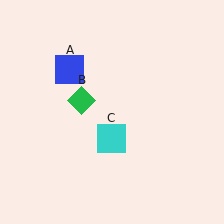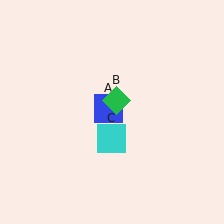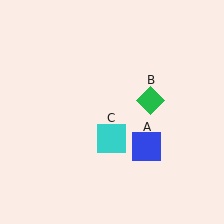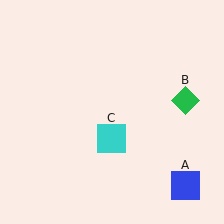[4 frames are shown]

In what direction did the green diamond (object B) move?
The green diamond (object B) moved right.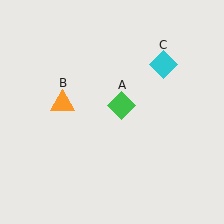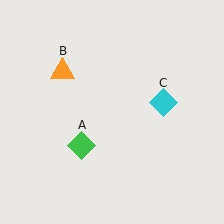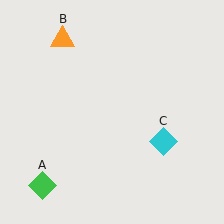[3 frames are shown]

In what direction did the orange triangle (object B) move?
The orange triangle (object B) moved up.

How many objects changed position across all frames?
3 objects changed position: green diamond (object A), orange triangle (object B), cyan diamond (object C).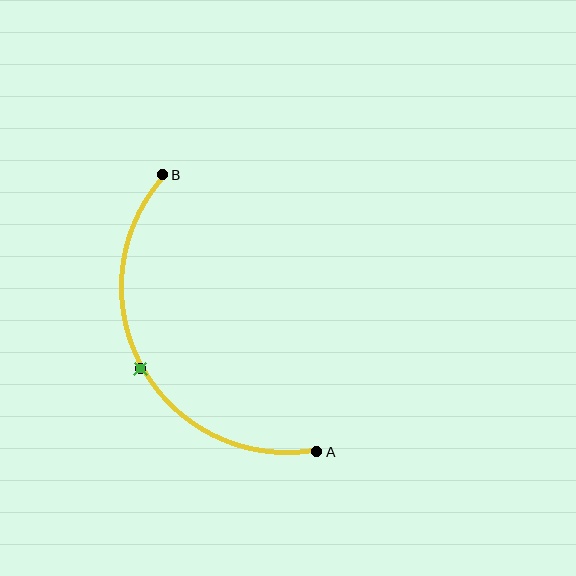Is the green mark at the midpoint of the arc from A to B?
Yes. The green mark lies on the arc at equal arc-length from both A and B — it is the arc midpoint.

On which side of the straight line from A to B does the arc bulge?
The arc bulges to the left of the straight line connecting A and B.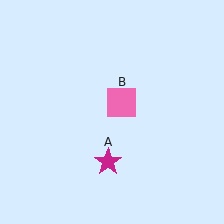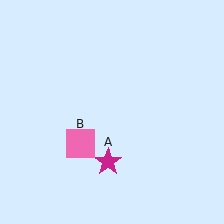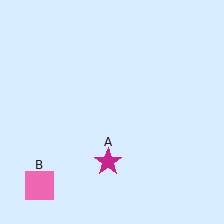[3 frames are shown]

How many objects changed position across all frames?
1 object changed position: pink square (object B).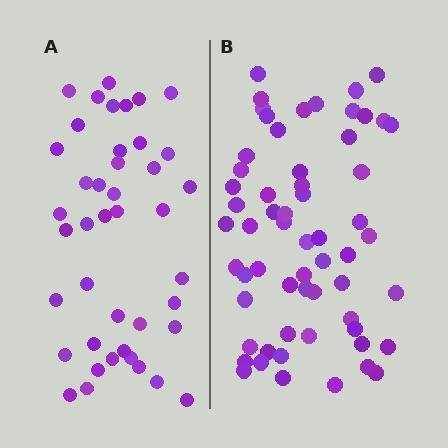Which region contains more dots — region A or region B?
Region B (the right region) has more dots.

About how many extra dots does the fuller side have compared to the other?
Region B has approximately 20 more dots than region A.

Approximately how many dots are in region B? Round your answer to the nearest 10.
About 60 dots.